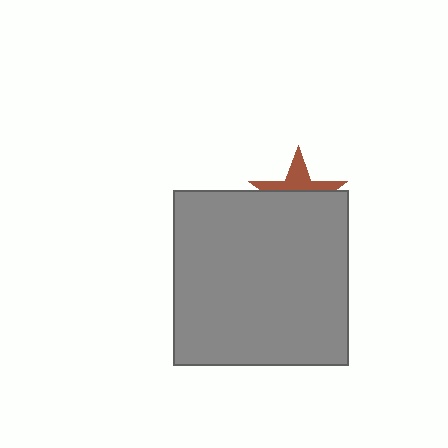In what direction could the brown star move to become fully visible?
The brown star could move up. That would shift it out from behind the gray square entirely.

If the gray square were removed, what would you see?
You would see the complete brown star.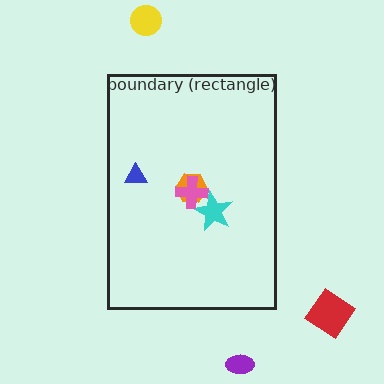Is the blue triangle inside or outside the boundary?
Inside.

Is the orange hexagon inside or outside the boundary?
Inside.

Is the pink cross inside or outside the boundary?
Inside.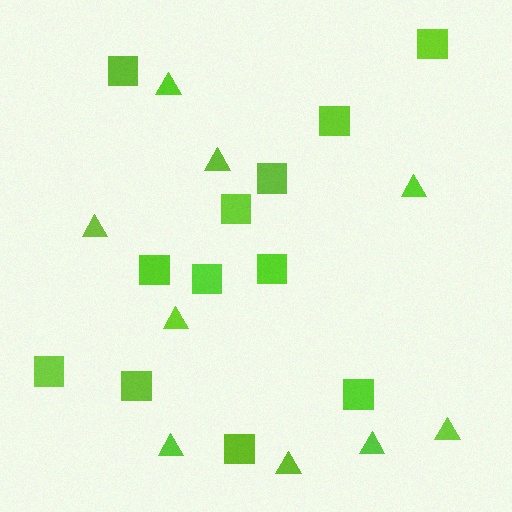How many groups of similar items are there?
There are 2 groups: one group of triangles (9) and one group of squares (12).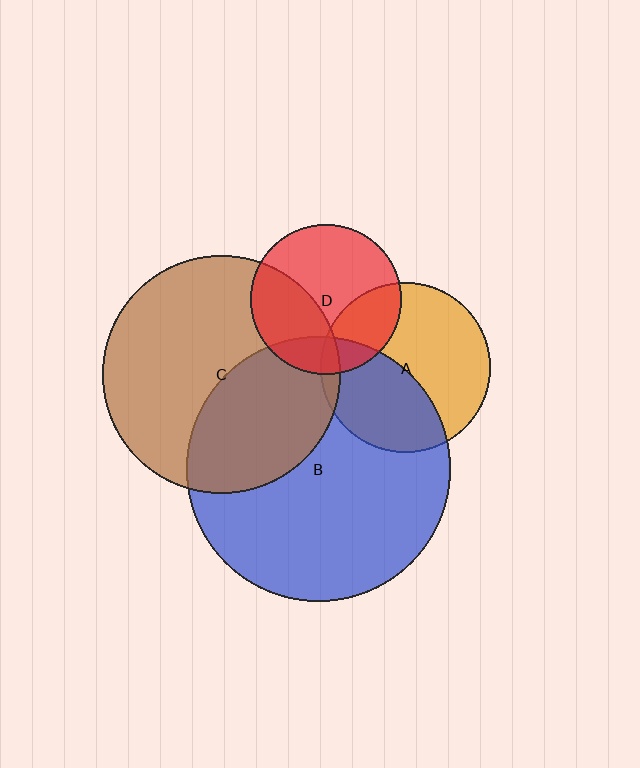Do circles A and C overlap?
Yes.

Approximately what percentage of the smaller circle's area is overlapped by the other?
Approximately 5%.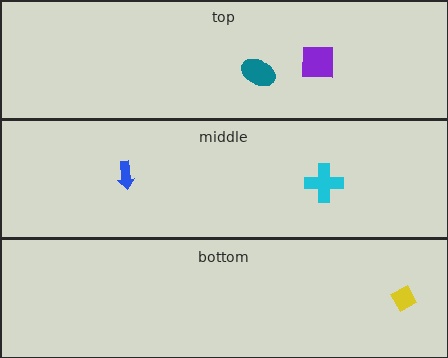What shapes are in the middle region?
The cyan cross, the blue arrow.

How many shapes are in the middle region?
2.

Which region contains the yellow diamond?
The bottom region.